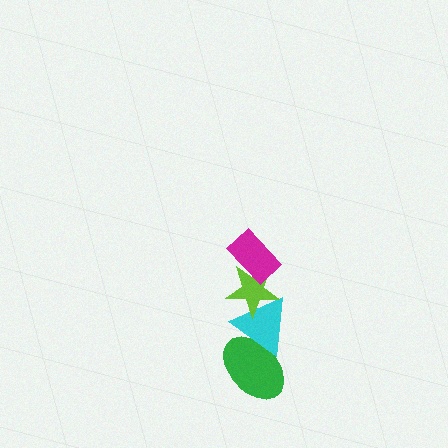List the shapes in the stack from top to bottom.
From top to bottom: the magenta rectangle, the lime star, the cyan triangle, the green ellipse.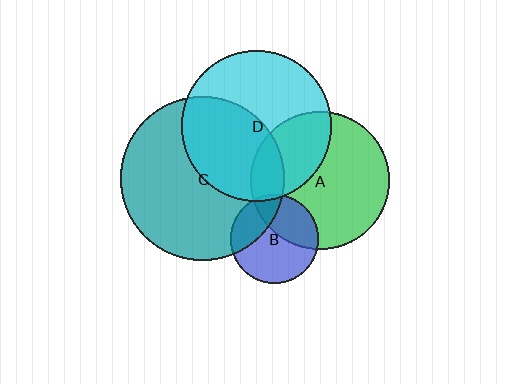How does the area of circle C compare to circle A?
Approximately 1.4 times.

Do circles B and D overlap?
Yes.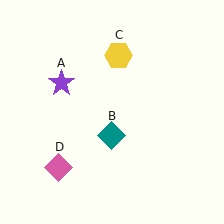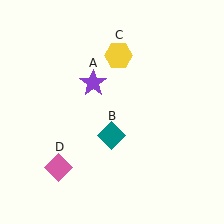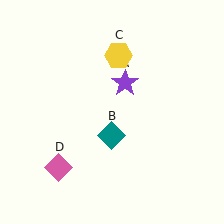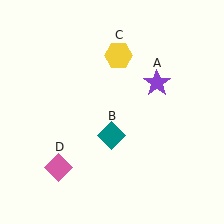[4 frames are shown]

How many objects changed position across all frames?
1 object changed position: purple star (object A).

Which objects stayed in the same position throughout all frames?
Teal diamond (object B) and yellow hexagon (object C) and pink diamond (object D) remained stationary.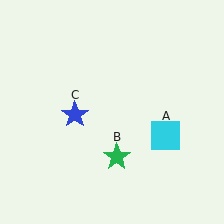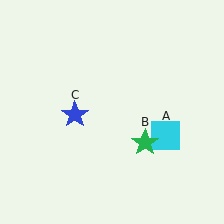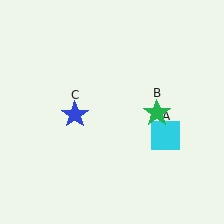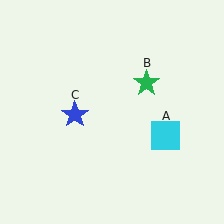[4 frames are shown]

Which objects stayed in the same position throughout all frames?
Cyan square (object A) and blue star (object C) remained stationary.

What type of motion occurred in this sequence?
The green star (object B) rotated counterclockwise around the center of the scene.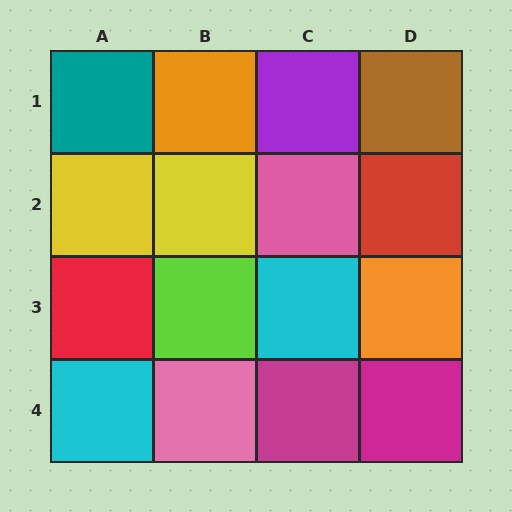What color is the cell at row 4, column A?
Cyan.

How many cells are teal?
1 cell is teal.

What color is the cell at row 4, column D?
Magenta.